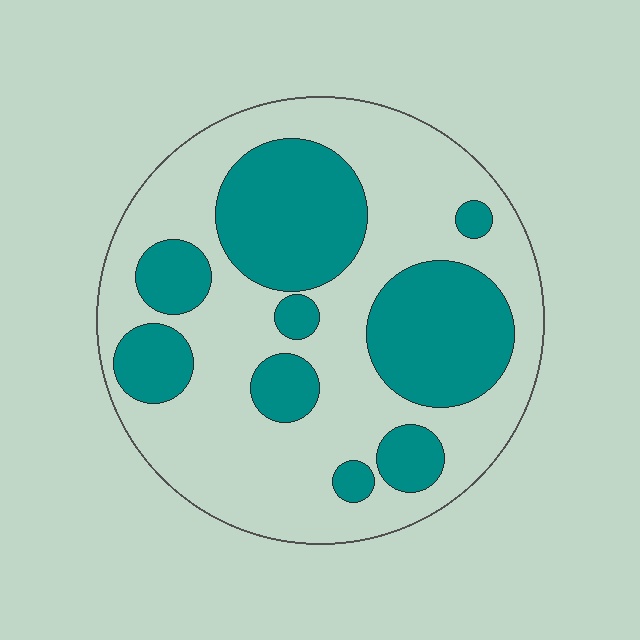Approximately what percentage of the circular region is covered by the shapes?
Approximately 35%.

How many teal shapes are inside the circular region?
9.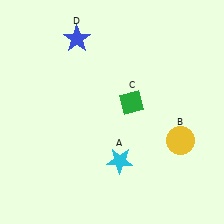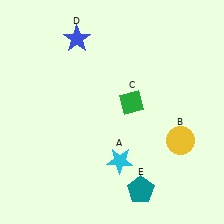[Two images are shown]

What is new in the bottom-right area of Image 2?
A teal pentagon (E) was added in the bottom-right area of Image 2.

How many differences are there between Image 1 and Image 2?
There is 1 difference between the two images.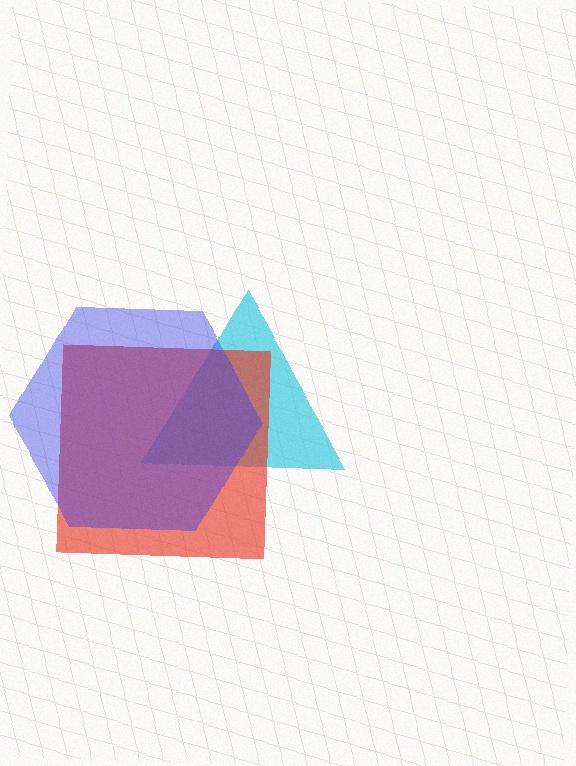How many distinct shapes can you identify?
There are 3 distinct shapes: a cyan triangle, a red square, a blue hexagon.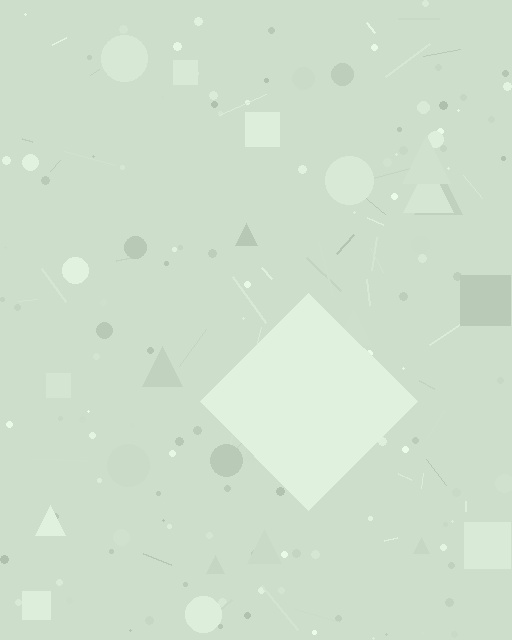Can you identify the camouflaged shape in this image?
The camouflaged shape is a diamond.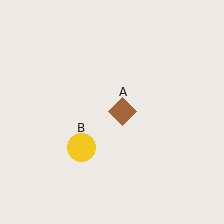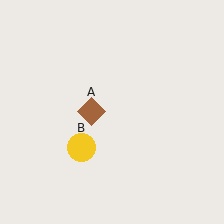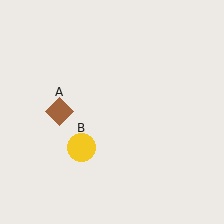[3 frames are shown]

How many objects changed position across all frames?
1 object changed position: brown diamond (object A).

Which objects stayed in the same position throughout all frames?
Yellow circle (object B) remained stationary.